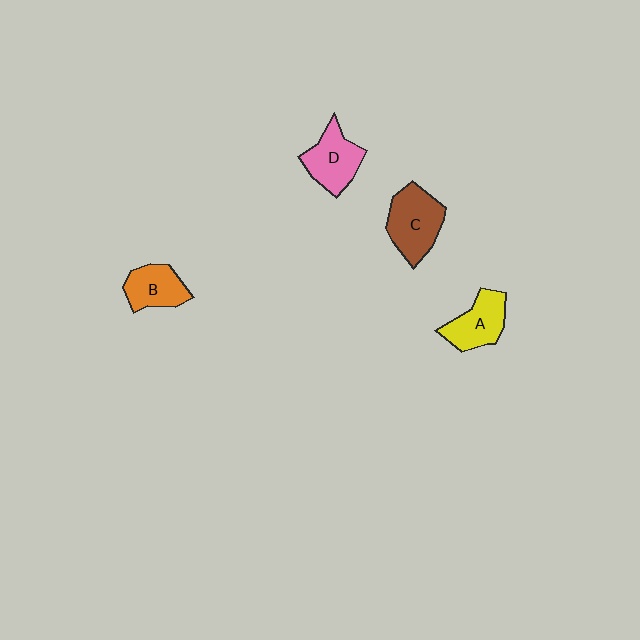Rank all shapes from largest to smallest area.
From largest to smallest: C (brown), D (pink), A (yellow), B (orange).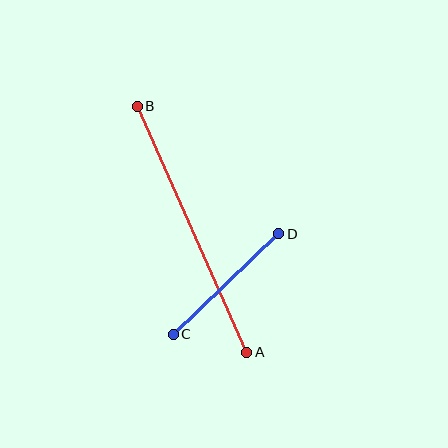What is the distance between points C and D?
The distance is approximately 146 pixels.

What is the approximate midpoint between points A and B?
The midpoint is at approximately (192, 229) pixels.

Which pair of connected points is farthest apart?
Points A and B are farthest apart.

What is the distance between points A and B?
The distance is approximately 269 pixels.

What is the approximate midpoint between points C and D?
The midpoint is at approximately (226, 284) pixels.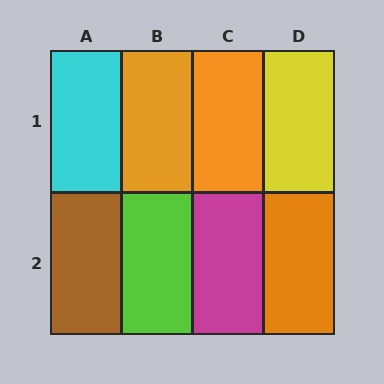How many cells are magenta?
1 cell is magenta.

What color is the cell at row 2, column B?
Lime.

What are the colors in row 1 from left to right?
Cyan, orange, orange, yellow.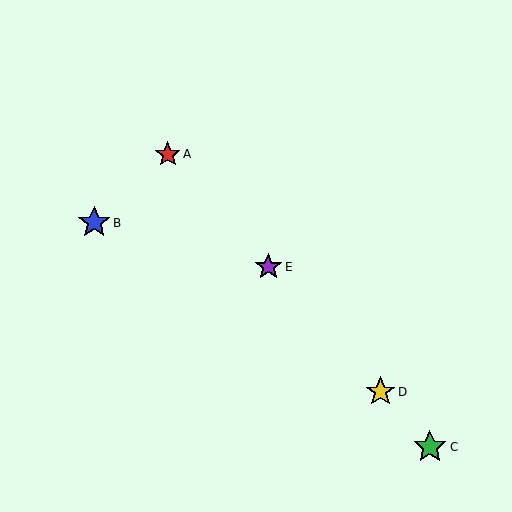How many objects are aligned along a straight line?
4 objects (A, C, D, E) are aligned along a straight line.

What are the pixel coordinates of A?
Object A is at (168, 154).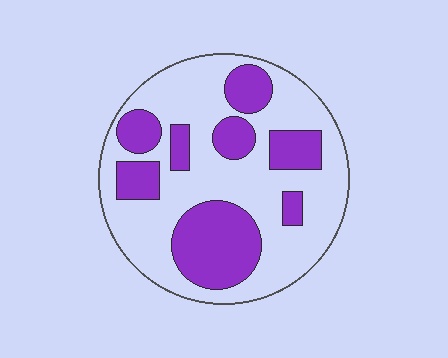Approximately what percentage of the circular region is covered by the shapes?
Approximately 35%.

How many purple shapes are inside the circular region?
8.